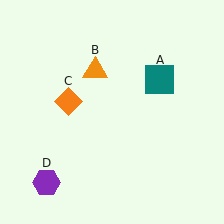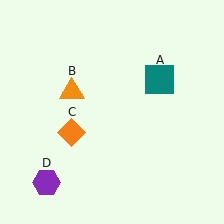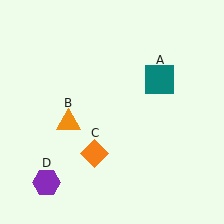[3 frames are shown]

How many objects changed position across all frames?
2 objects changed position: orange triangle (object B), orange diamond (object C).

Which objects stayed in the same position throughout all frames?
Teal square (object A) and purple hexagon (object D) remained stationary.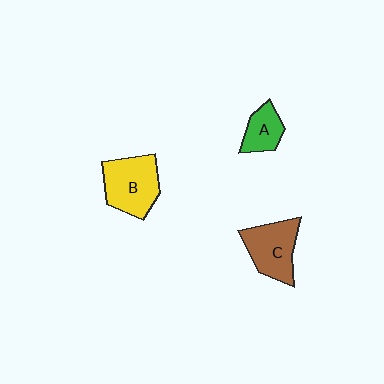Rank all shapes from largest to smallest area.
From largest to smallest: B (yellow), C (brown), A (green).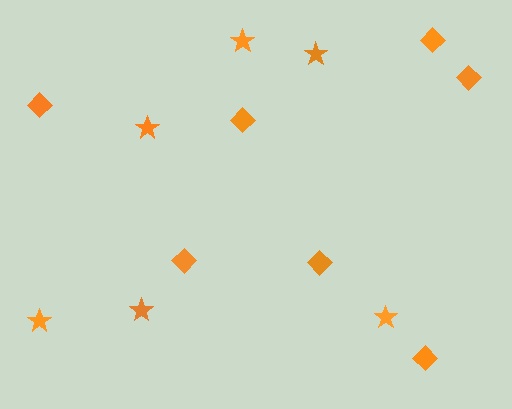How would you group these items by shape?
There are 2 groups: one group of stars (6) and one group of diamonds (7).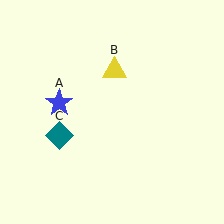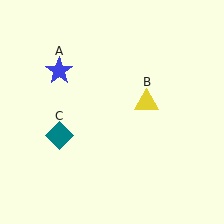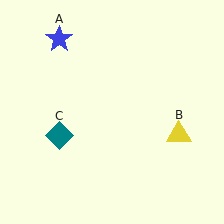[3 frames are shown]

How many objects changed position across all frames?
2 objects changed position: blue star (object A), yellow triangle (object B).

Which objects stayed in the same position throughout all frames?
Teal diamond (object C) remained stationary.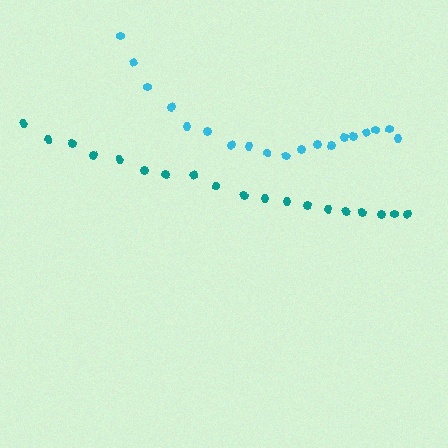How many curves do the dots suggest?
There are 2 distinct paths.